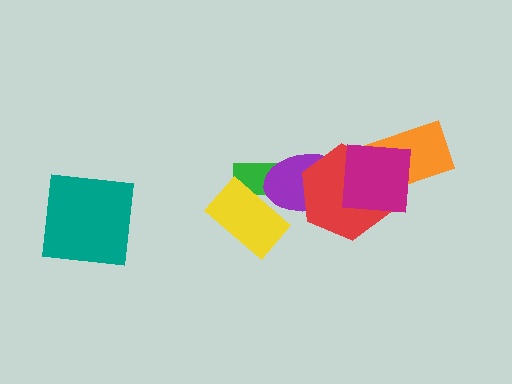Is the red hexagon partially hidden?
Yes, it is partially covered by another shape.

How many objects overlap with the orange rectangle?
2 objects overlap with the orange rectangle.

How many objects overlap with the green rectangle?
2 objects overlap with the green rectangle.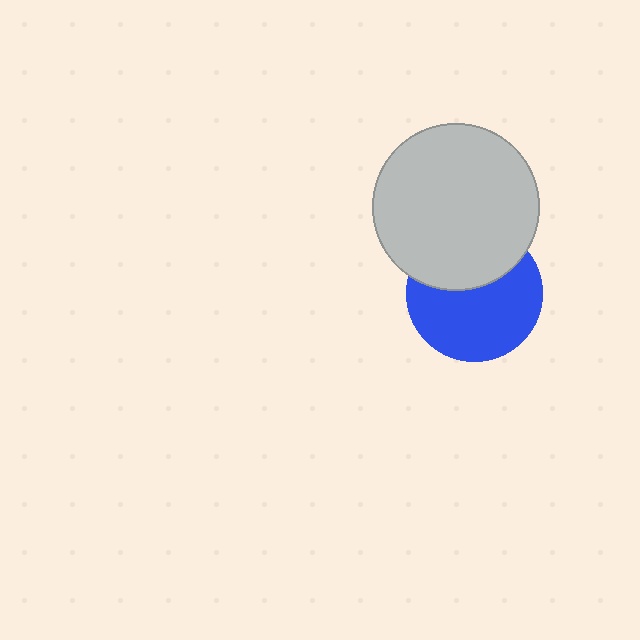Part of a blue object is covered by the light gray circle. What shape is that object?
It is a circle.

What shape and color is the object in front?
The object in front is a light gray circle.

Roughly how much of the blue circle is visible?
About half of it is visible (roughly 63%).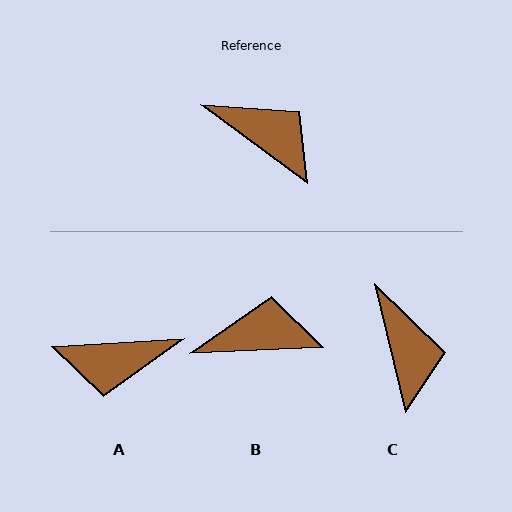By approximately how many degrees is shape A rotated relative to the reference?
Approximately 140 degrees clockwise.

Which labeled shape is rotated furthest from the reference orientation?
A, about 140 degrees away.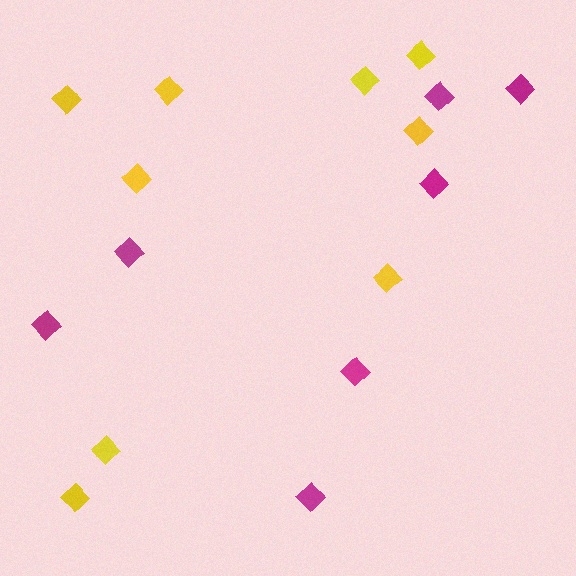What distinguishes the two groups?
There are 2 groups: one group of magenta diamonds (7) and one group of yellow diamonds (9).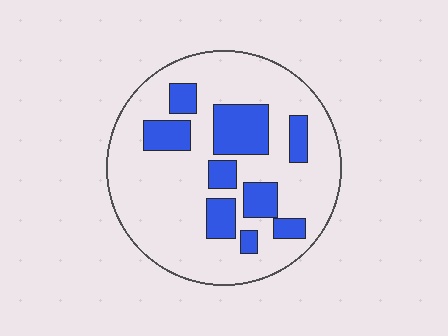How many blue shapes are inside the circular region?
9.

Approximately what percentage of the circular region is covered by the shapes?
Approximately 25%.